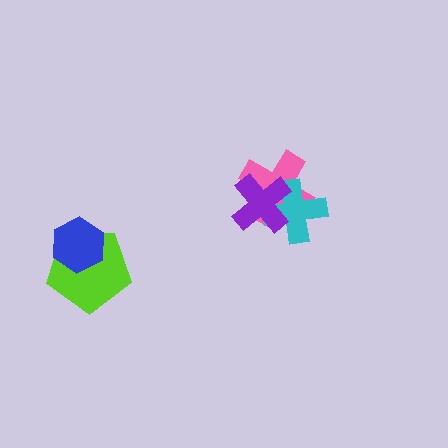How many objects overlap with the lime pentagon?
1 object overlaps with the lime pentagon.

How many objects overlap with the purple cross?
2 objects overlap with the purple cross.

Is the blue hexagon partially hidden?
No, no other shape covers it.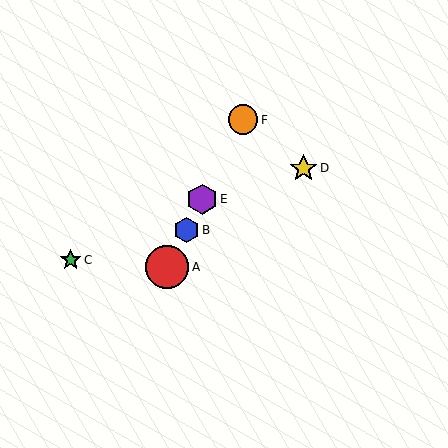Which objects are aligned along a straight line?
Objects A, B, E, F are aligned along a straight line.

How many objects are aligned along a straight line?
4 objects (A, B, E, F) are aligned along a straight line.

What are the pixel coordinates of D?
Object D is at (304, 168).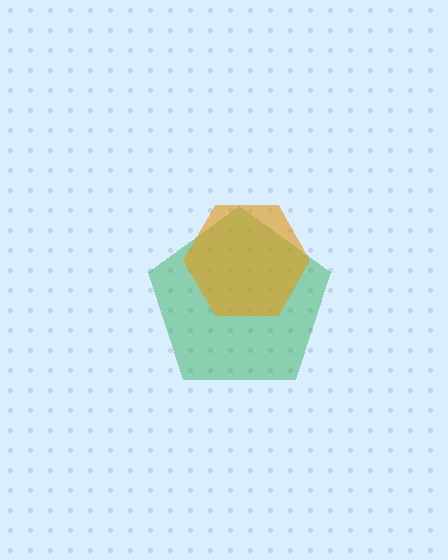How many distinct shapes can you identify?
There are 2 distinct shapes: a green pentagon, an orange hexagon.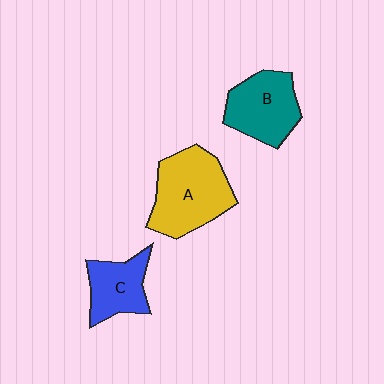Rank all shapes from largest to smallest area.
From largest to smallest: A (yellow), B (teal), C (blue).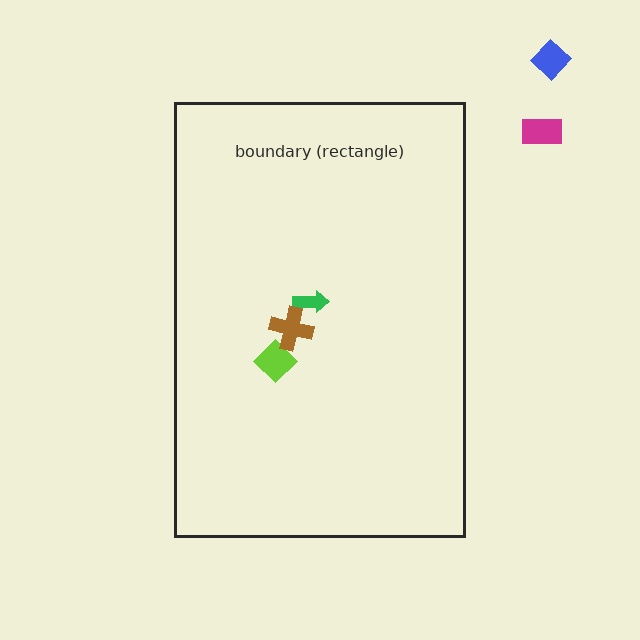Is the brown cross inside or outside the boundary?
Inside.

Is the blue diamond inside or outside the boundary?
Outside.